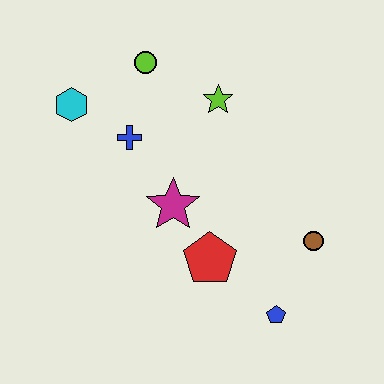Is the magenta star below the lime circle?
Yes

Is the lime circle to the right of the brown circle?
No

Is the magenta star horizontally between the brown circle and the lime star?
No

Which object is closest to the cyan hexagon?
The blue cross is closest to the cyan hexagon.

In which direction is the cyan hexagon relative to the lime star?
The cyan hexagon is to the left of the lime star.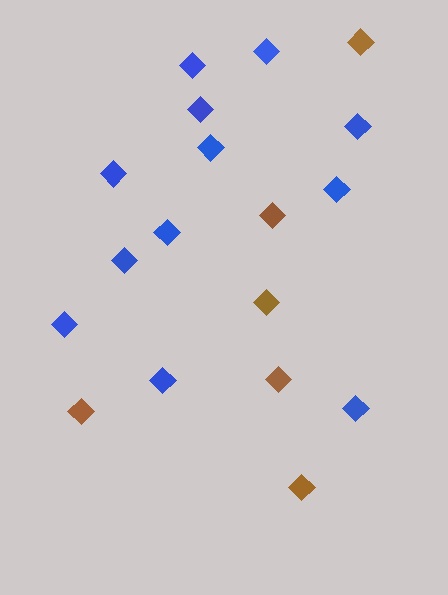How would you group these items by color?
There are 2 groups: one group of blue diamonds (12) and one group of brown diamonds (6).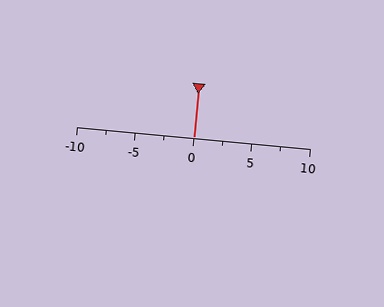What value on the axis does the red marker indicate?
The marker indicates approximately 0.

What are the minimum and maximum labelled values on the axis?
The axis runs from -10 to 10.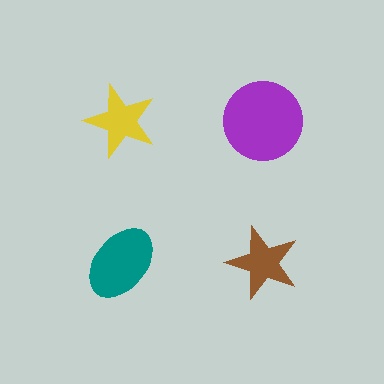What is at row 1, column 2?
A purple circle.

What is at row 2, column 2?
A brown star.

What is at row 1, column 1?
A yellow star.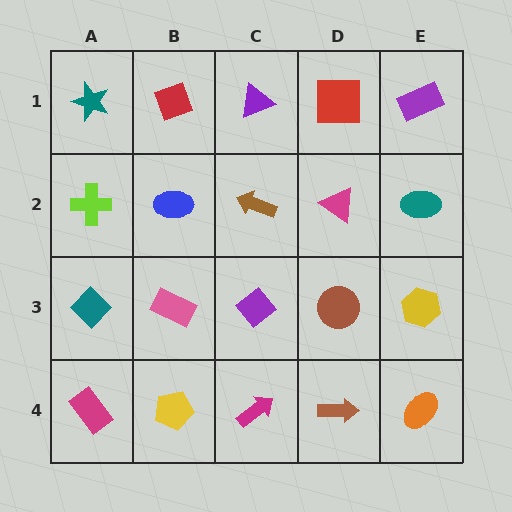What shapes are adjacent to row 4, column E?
A yellow hexagon (row 3, column E), a brown arrow (row 4, column D).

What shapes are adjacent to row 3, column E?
A teal ellipse (row 2, column E), an orange ellipse (row 4, column E), a brown circle (row 3, column D).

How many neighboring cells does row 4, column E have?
2.